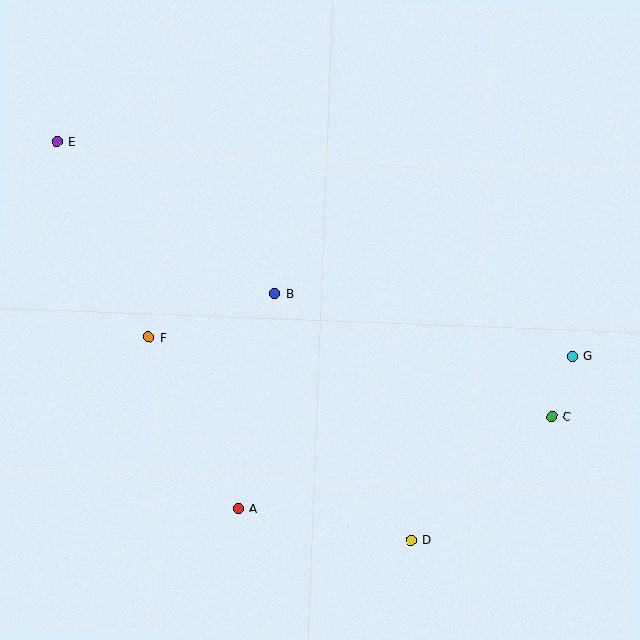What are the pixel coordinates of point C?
Point C is at (552, 416).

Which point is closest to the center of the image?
Point B at (275, 293) is closest to the center.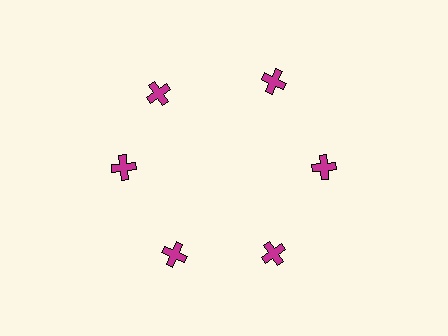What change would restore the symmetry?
The symmetry would be restored by rotating it back into even spacing with its neighbors so that all 6 crosses sit at equal angles and equal distance from the center.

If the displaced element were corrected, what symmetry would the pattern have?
It would have 6-fold rotational symmetry — the pattern would map onto itself every 60 degrees.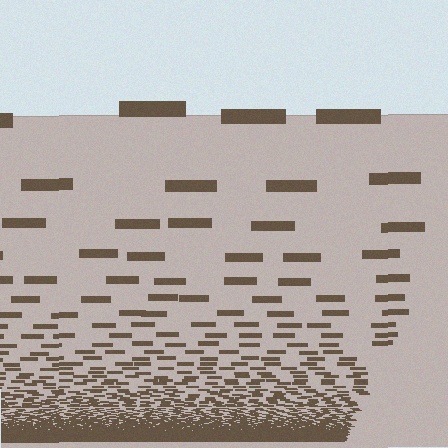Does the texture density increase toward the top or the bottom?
Density increases toward the bottom.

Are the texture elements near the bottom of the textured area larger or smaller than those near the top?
Smaller. The gradient is inverted — elements near the bottom are smaller and denser.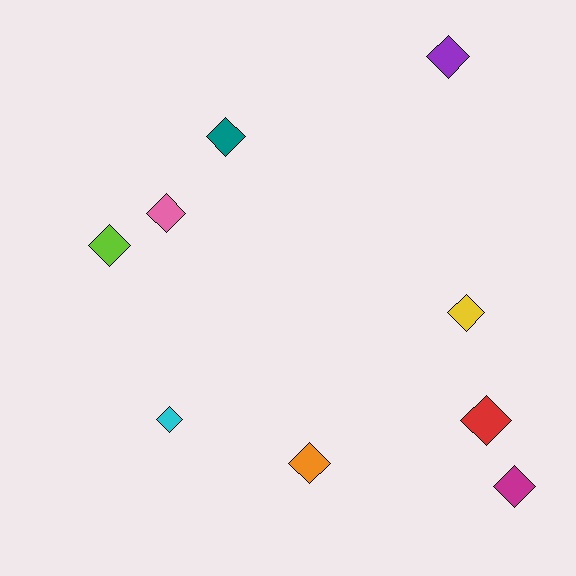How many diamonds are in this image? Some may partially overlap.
There are 9 diamonds.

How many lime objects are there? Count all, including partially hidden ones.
There is 1 lime object.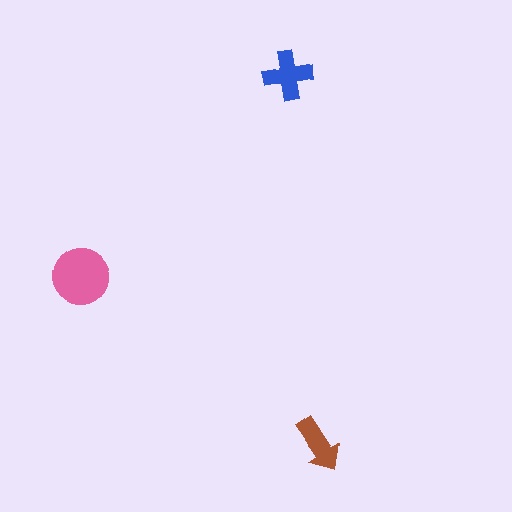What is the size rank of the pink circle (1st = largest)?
1st.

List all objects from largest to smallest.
The pink circle, the blue cross, the brown arrow.